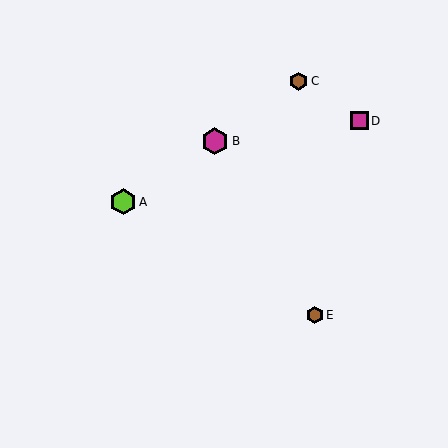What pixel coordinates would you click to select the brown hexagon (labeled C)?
Click at (299, 81) to select the brown hexagon C.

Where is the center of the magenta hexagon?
The center of the magenta hexagon is at (215, 141).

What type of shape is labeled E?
Shape E is a brown hexagon.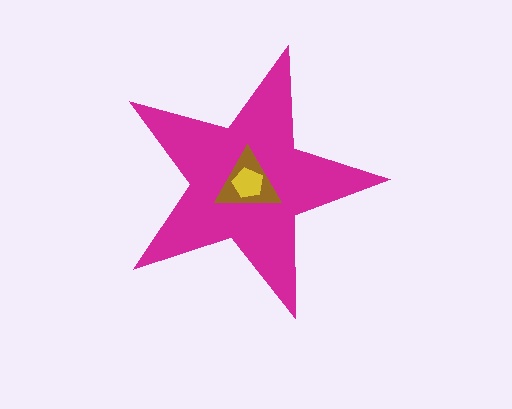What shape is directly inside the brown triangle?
The yellow pentagon.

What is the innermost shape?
The yellow pentagon.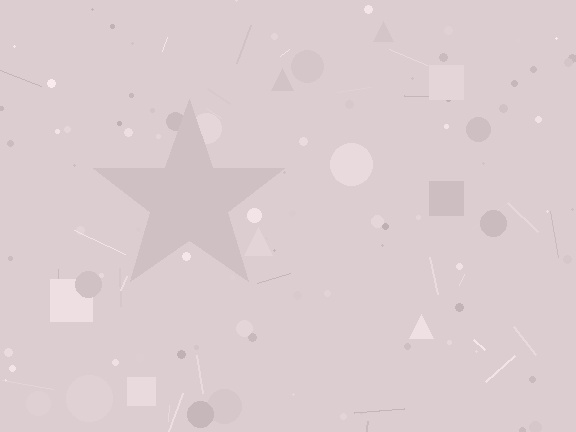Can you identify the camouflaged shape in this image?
The camouflaged shape is a star.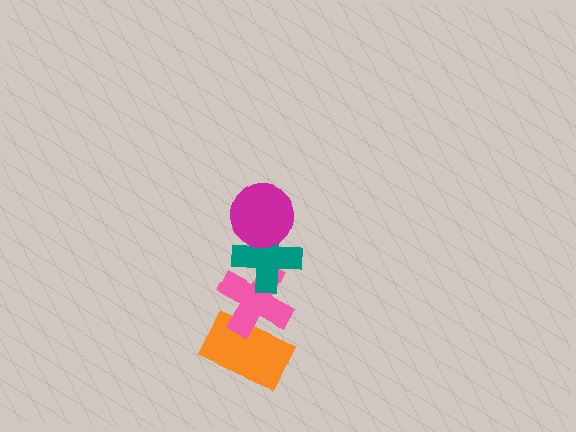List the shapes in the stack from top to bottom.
From top to bottom: the magenta circle, the teal cross, the pink cross, the orange rectangle.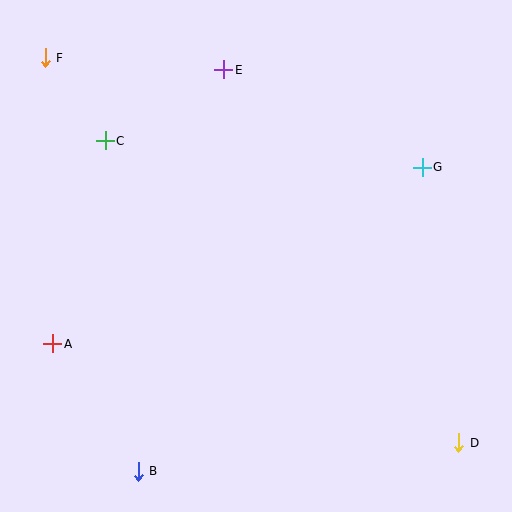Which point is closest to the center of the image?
Point G at (422, 167) is closest to the center.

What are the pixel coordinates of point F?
Point F is at (45, 58).